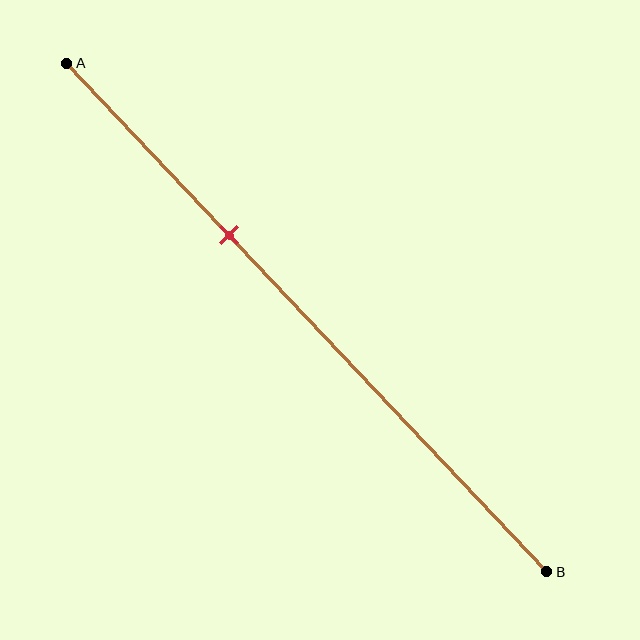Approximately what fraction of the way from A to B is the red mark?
The red mark is approximately 35% of the way from A to B.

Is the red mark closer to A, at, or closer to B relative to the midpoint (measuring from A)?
The red mark is closer to point A than the midpoint of segment AB.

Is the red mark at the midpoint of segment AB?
No, the mark is at about 35% from A, not at the 50% midpoint.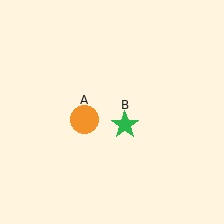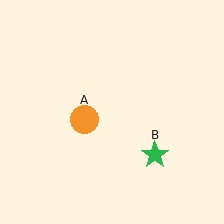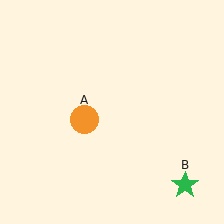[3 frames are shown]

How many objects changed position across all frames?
1 object changed position: green star (object B).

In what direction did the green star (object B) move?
The green star (object B) moved down and to the right.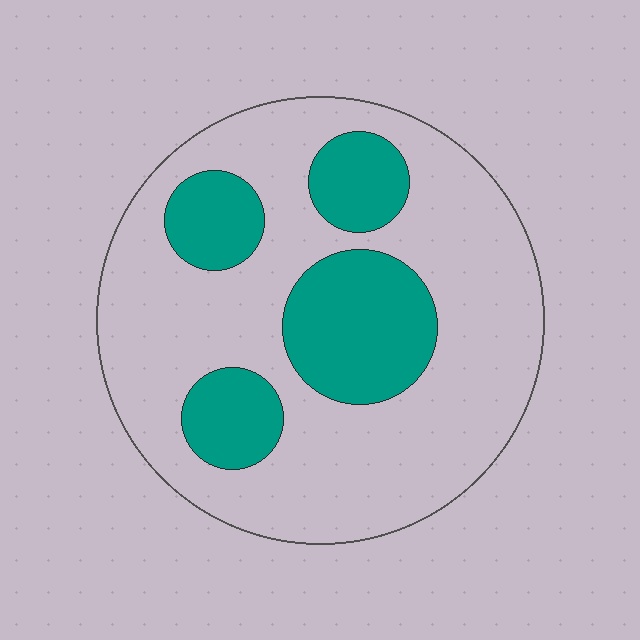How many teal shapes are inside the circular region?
4.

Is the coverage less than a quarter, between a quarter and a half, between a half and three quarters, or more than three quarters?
Between a quarter and a half.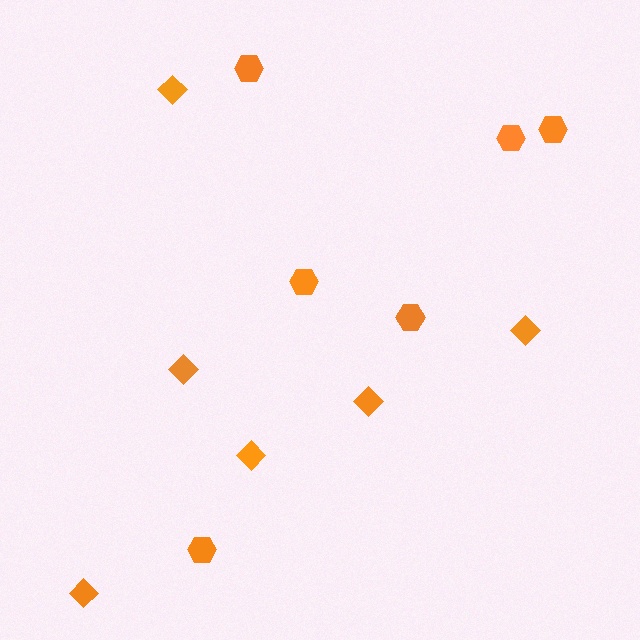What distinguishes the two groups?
There are 2 groups: one group of hexagons (6) and one group of diamonds (6).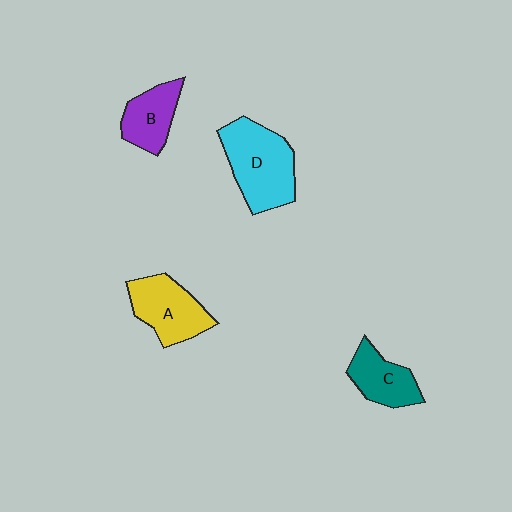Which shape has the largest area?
Shape D (cyan).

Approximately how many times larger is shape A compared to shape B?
Approximately 1.3 times.